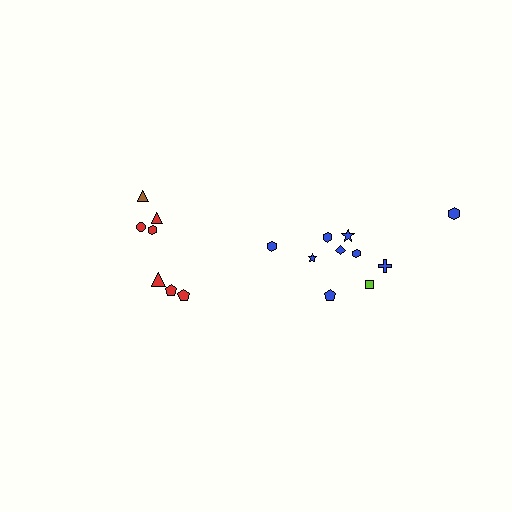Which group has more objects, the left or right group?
The right group.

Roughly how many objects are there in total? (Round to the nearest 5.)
Roughly 15 objects in total.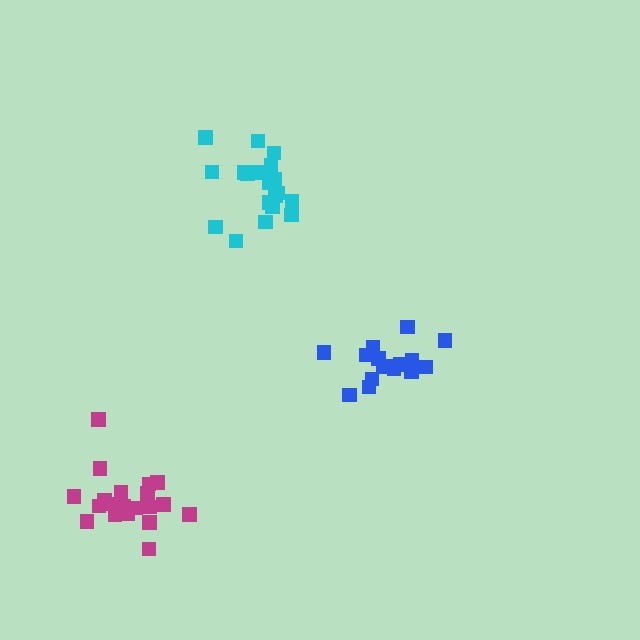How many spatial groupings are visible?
There are 3 spatial groupings.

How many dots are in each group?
Group 1: 20 dots, Group 2: 20 dots, Group 3: 17 dots (57 total).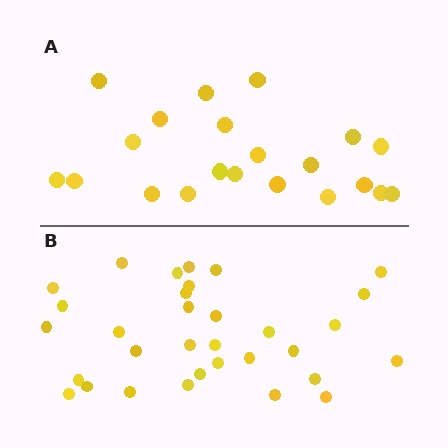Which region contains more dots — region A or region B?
Region B (the bottom region) has more dots.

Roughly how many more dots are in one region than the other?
Region B has roughly 12 or so more dots than region A.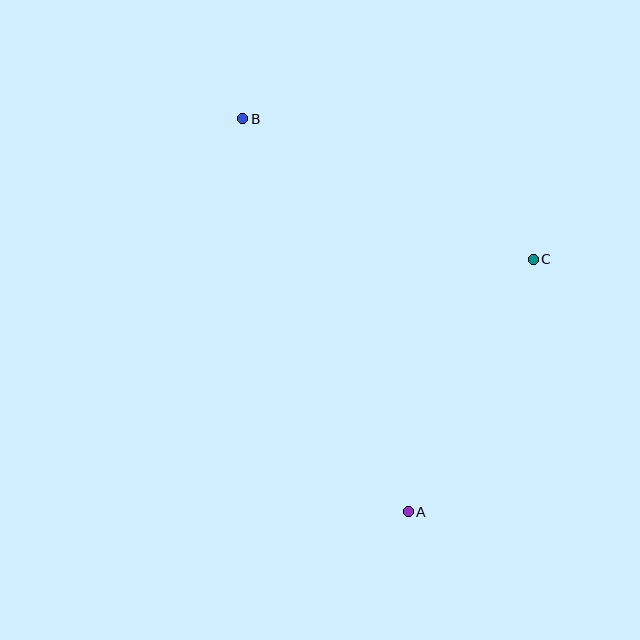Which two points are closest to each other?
Points A and C are closest to each other.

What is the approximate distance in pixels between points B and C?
The distance between B and C is approximately 323 pixels.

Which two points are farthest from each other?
Points A and B are farthest from each other.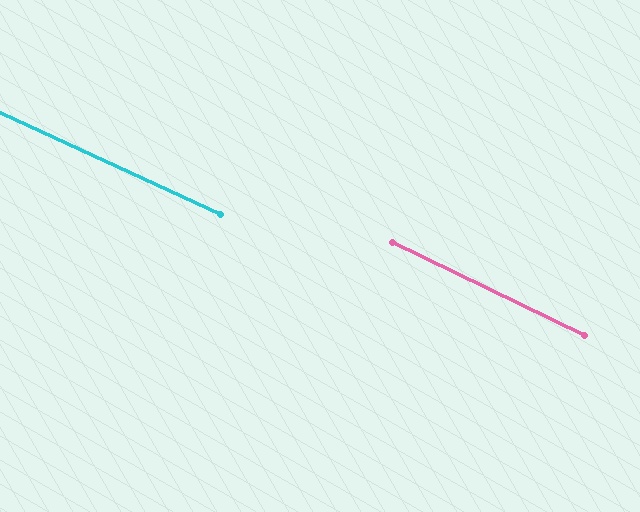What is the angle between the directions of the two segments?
Approximately 1 degree.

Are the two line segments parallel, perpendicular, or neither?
Parallel — their directions differ by only 1.2°.